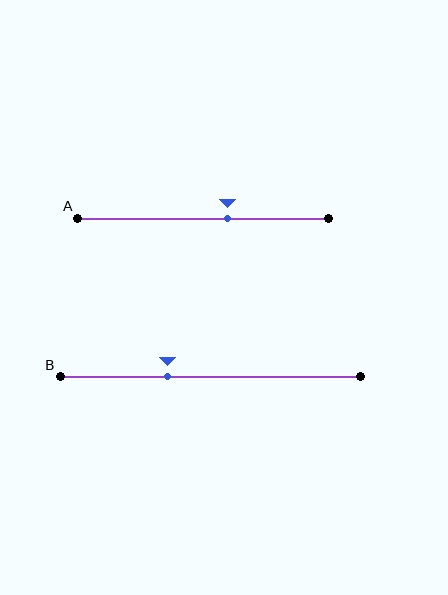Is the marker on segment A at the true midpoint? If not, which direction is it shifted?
No, the marker on segment A is shifted to the right by about 10% of the segment length.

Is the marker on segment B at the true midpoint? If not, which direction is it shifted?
No, the marker on segment B is shifted to the left by about 14% of the segment length.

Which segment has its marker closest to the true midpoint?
Segment A has its marker closest to the true midpoint.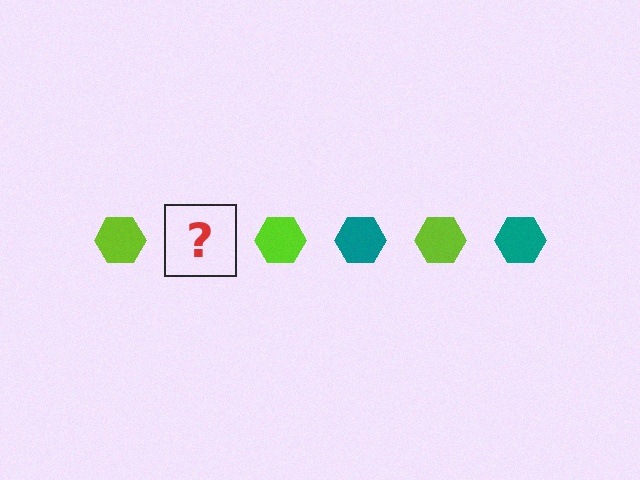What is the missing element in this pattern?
The missing element is a teal hexagon.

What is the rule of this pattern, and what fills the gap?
The rule is that the pattern cycles through lime, teal hexagons. The gap should be filled with a teal hexagon.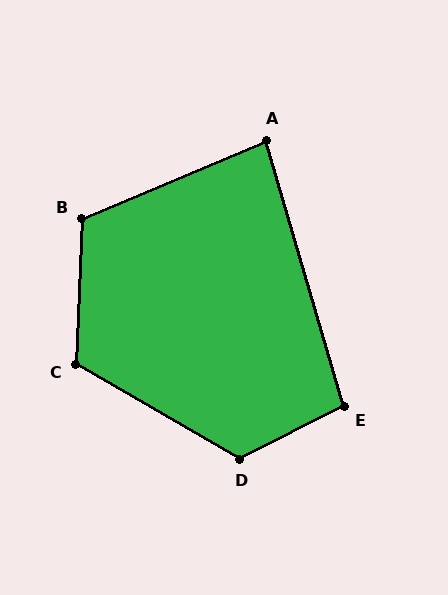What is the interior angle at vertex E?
Approximately 100 degrees (obtuse).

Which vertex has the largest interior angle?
D, at approximately 123 degrees.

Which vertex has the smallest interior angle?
A, at approximately 83 degrees.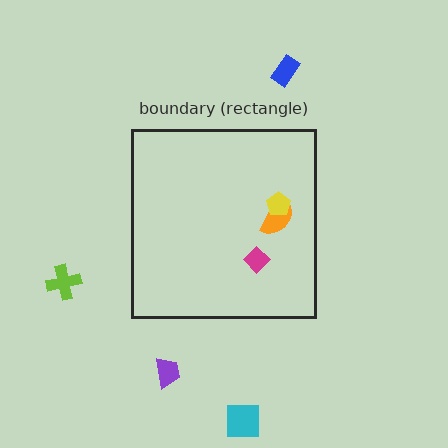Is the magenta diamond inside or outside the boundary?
Inside.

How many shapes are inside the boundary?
3 inside, 4 outside.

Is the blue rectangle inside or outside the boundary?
Outside.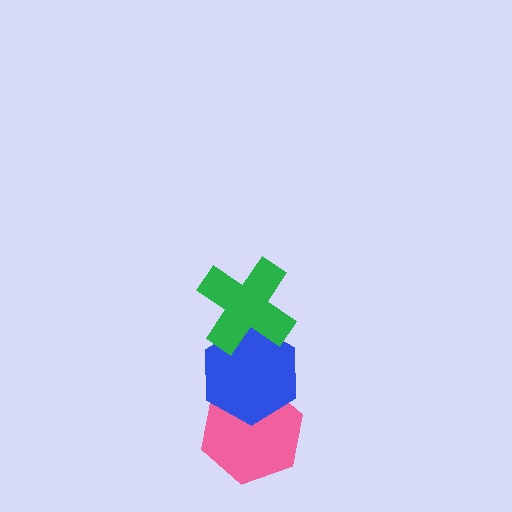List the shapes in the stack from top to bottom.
From top to bottom: the green cross, the blue hexagon, the pink hexagon.